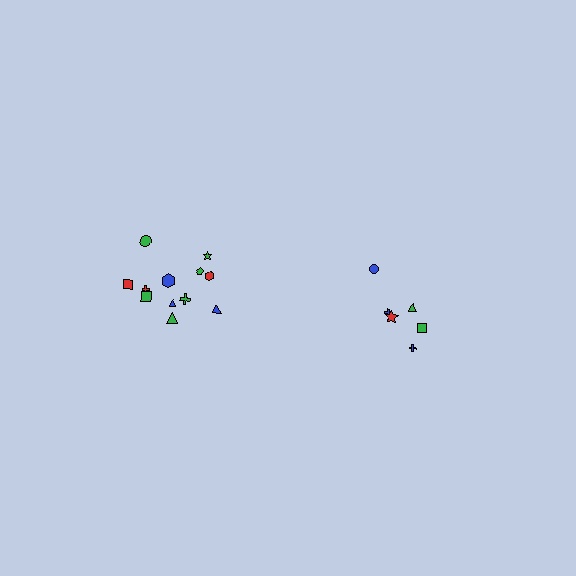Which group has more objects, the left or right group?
The left group.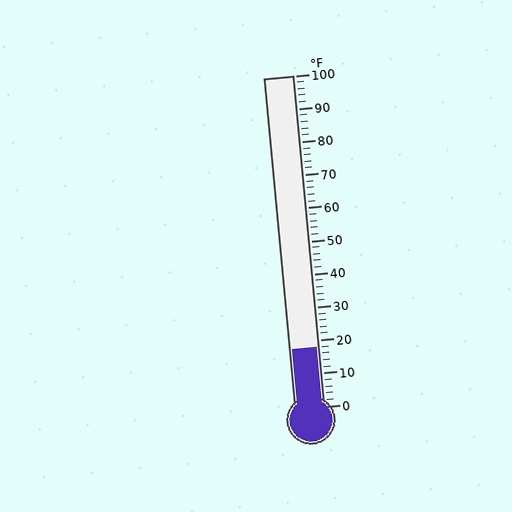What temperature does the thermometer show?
The thermometer shows approximately 18°F.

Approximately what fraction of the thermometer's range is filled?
The thermometer is filled to approximately 20% of its range.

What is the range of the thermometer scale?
The thermometer scale ranges from 0°F to 100°F.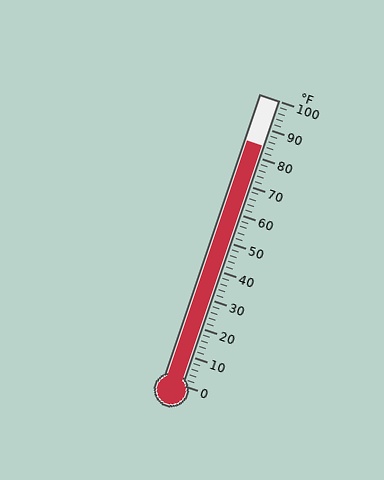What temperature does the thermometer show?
The thermometer shows approximately 84°F.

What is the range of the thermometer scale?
The thermometer scale ranges from 0°F to 100°F.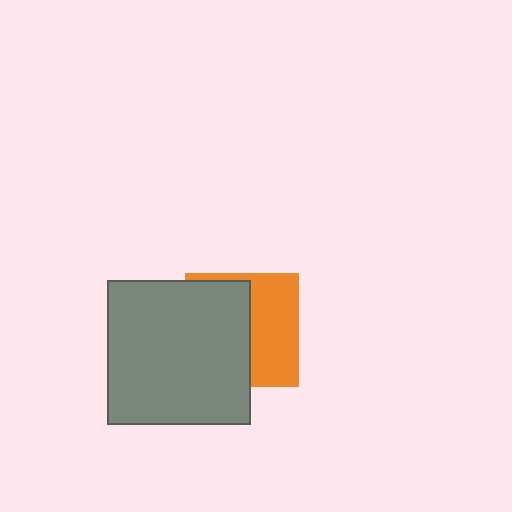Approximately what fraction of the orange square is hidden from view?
Roughly 55% of the orange square is hidden behind the gray square.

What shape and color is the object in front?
The object in front is a gray square.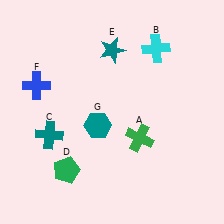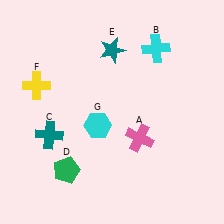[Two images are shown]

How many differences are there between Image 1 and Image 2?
There are 3 differences between the two images.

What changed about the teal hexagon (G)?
In Image 1, G is teal. In Image 2, it changed to cyan.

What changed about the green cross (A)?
In Image 1, A is green. In Image 2, it changed to pink.